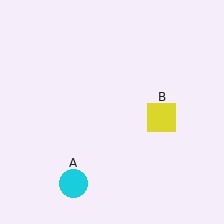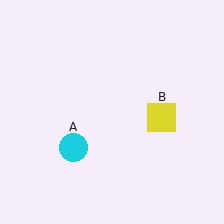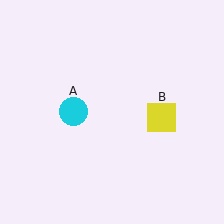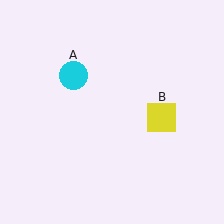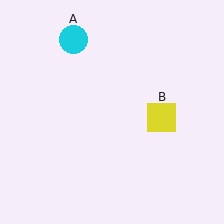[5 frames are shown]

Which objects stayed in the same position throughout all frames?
Yellow square (object B) remained stationary.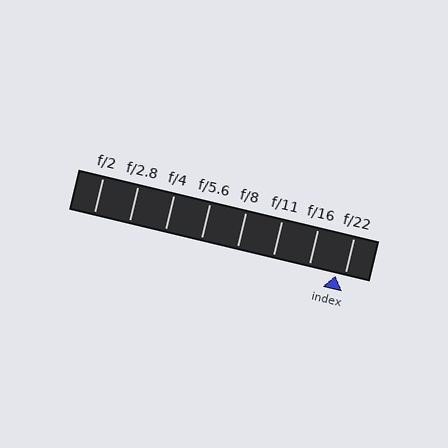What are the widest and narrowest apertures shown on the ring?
The widest aperture shown is f/2 and the narrowest is f/22.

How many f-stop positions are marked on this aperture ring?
There are 8 f-stop positions marked.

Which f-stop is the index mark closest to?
The index mark is closest to f/22.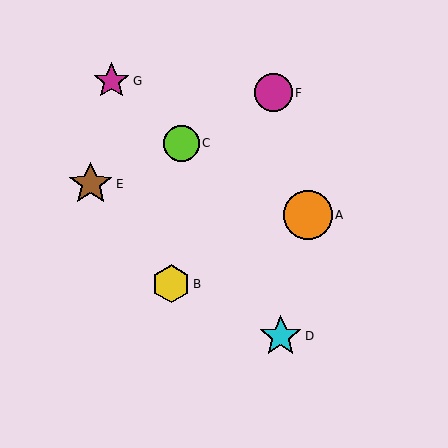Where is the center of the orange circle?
The center of the orange circle is at (308, 215).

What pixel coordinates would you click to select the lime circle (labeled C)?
Click at (181, 143) to select the lime circle C.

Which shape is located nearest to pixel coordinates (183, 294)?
The yellow hexagon (labeled B) at (171, 284) is nearest to that location.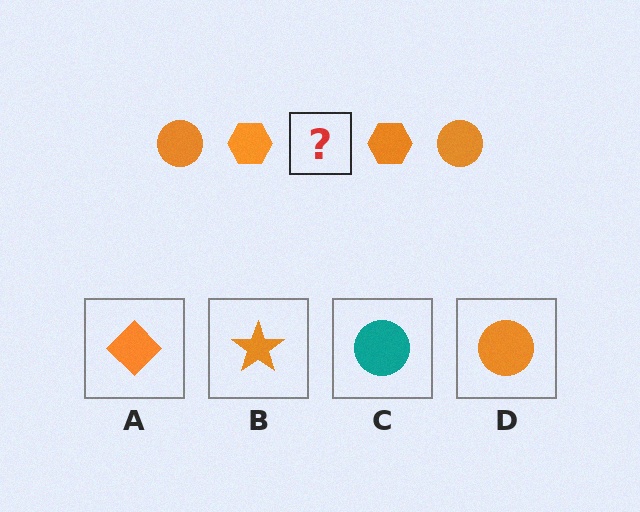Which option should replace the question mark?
Option D.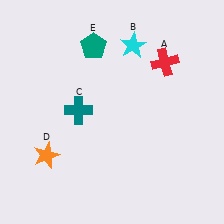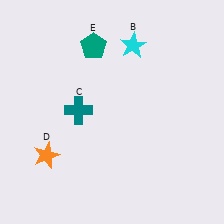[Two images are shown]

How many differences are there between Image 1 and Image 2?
There is 1 difference between the two images.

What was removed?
The red cross (A) was removed in Image 2.